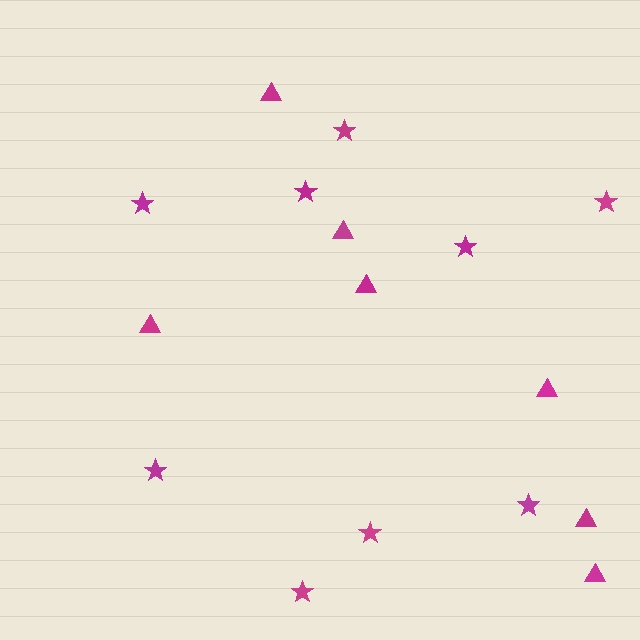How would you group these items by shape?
There are 2 groups: one group of stars (9) and one group of triangles (7).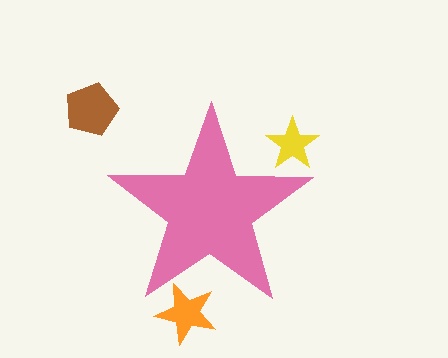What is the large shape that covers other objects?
A pink star.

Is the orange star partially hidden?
Yes, the orange star is partially hidden behind the pink star.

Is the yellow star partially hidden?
Yes, the yellow star is partially hidden behind the pink star.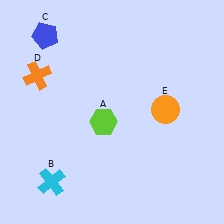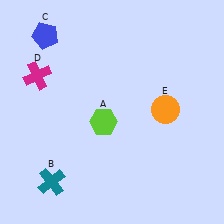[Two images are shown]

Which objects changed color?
B changed from cyan to teal. D changed from orange to magenta.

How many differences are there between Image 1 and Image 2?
There are 2 differences between the two images.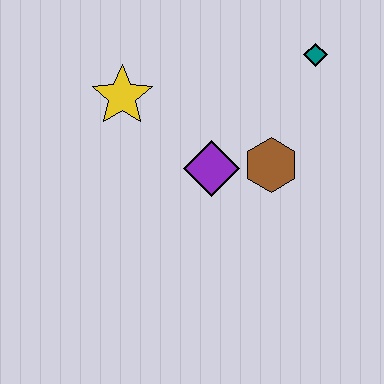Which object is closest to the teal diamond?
The brown hexagon is closest to the teal diamond.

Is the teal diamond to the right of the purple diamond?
Yes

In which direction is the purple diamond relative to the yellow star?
The purple diamond is to the right of the yellow star.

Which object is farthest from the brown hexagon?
The yellow star is farthest from the brown hexagon.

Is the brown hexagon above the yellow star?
No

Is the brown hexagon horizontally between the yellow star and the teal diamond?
Yes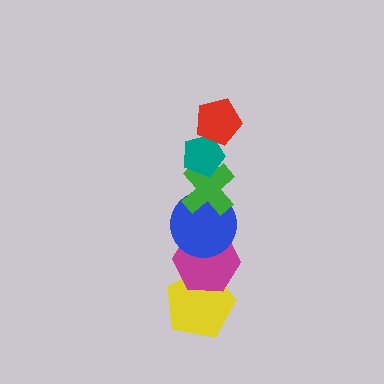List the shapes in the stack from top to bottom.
From top to bottom: the red pentagon, the teal pentagon, the green cross, the blue circle, the magenta hexagon, the yellow pentagon.